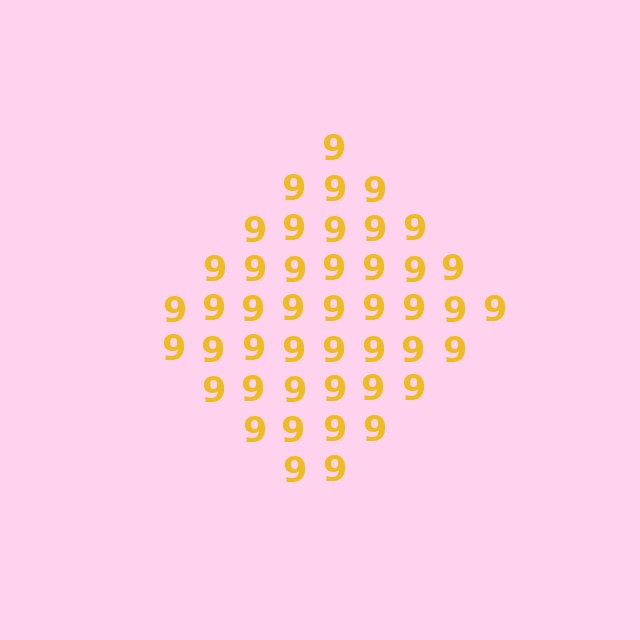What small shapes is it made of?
It is made of small digit 9's.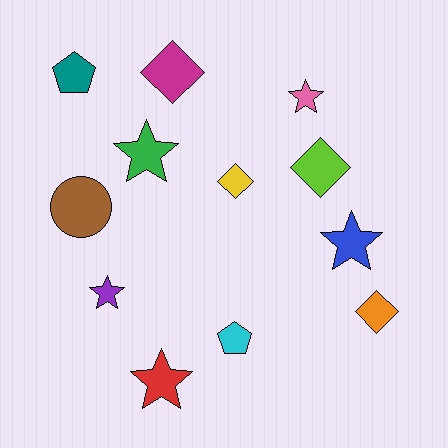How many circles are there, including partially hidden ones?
There is 1 circle.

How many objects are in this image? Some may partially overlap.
There are 12 objects.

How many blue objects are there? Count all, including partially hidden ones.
There is 1 blue object.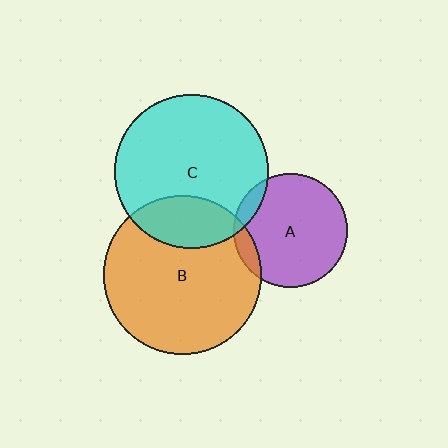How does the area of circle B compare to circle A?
Approximately 1.9 times.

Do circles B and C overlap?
Yes.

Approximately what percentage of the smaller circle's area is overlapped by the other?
Approximately 25%.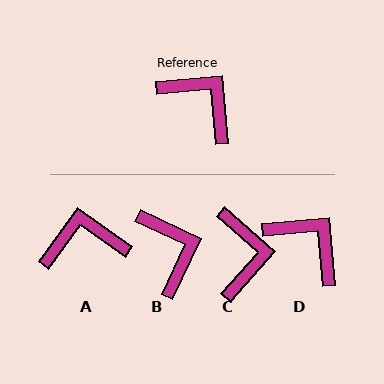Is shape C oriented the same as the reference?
No, it is off by about 47 degrees.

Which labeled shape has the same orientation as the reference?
D.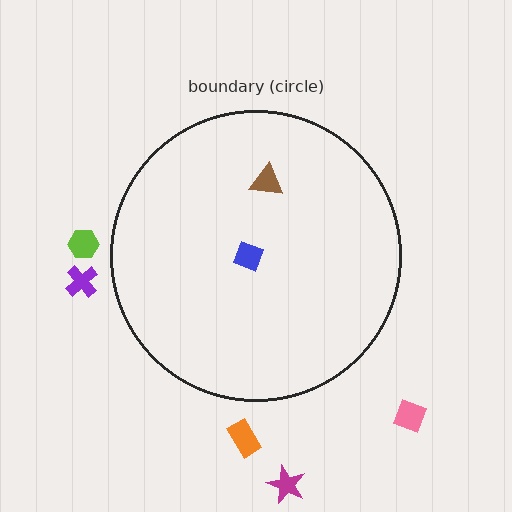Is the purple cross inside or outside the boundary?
Outside.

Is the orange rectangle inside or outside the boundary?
Outside.